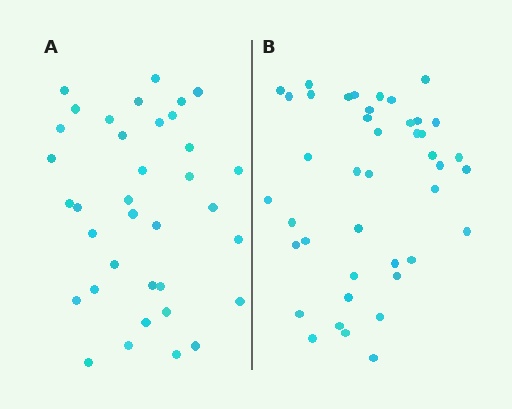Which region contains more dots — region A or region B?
Region B (the right region) has more dots.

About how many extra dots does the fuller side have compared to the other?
Region B has about 6 more dots than region A.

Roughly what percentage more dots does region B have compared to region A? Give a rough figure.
About 15% more.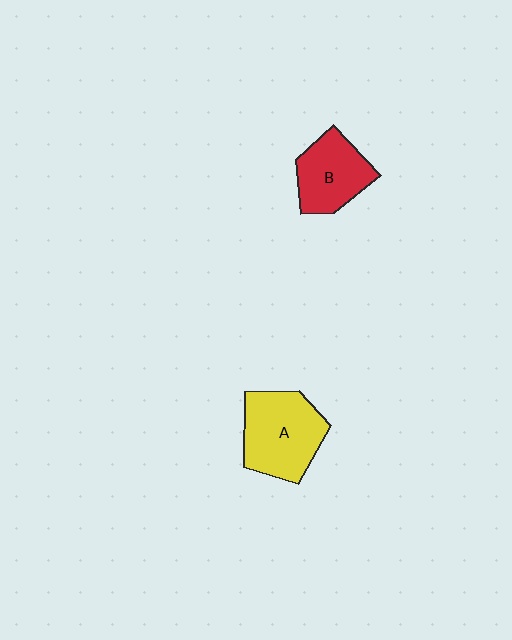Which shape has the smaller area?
Shape B (red).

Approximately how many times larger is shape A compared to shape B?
Approximately 1.3 times.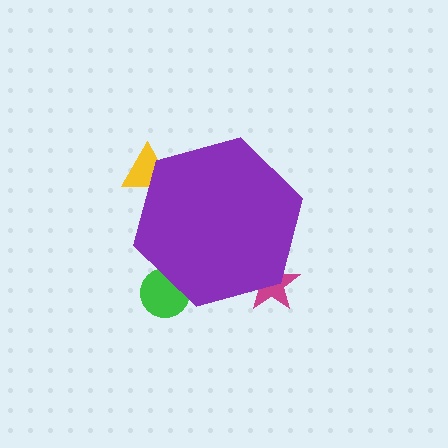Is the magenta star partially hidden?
Yes, the magenta star is partially hidden behind the purple hexagon.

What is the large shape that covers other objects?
A purple hexagon.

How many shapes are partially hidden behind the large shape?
3 shapes are partially hidden.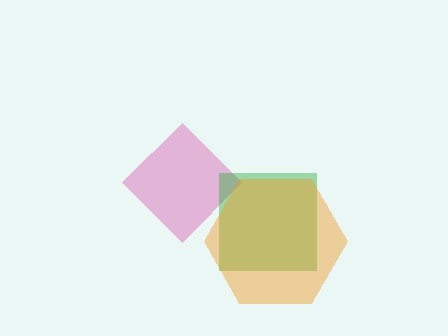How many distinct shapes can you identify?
There are 3 distinct shapes: a pink diamond, a green square, an orange hexagon.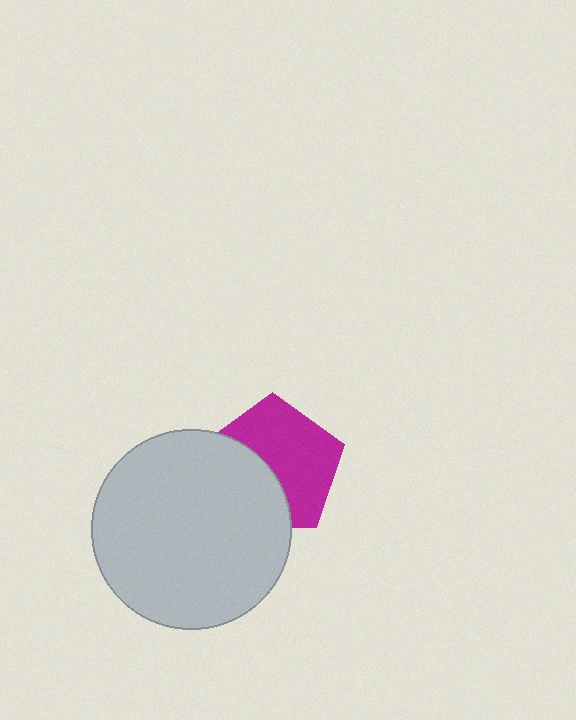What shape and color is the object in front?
The object in front is a light gray circle.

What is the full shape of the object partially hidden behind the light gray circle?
The partially hidden object is a magenta pentagon.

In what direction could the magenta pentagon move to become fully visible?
The magenta pentagon could move toward the upper-right. That would shift it out from behind the light gray circle entirely.